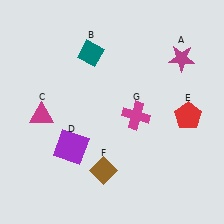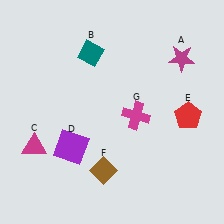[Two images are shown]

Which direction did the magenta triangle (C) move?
The magenta triangle (C) moved down.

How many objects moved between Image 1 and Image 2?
1 object moved between the two images.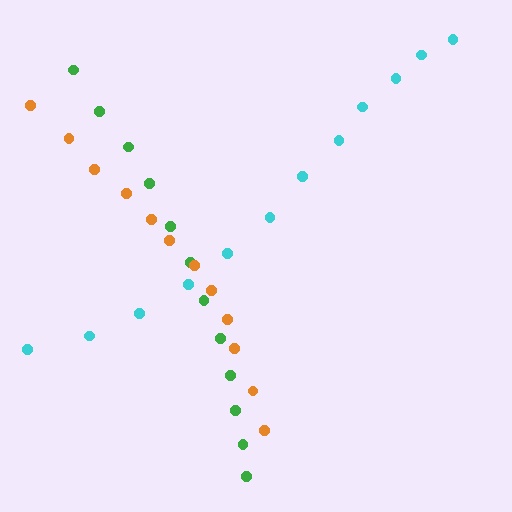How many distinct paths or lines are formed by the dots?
There are 3 distinct paths.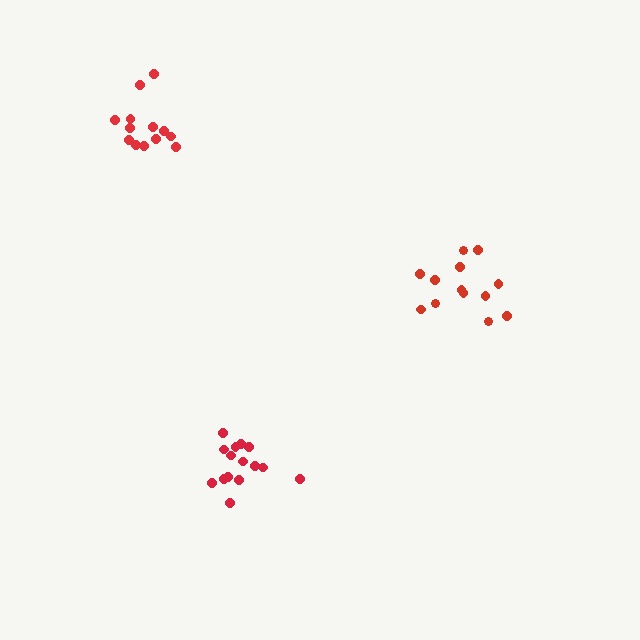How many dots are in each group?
Group 1: 13 dots, Group 2: 13 dots, Group 3: 15 dots (41 total).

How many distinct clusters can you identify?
There are 3 distinct clusters.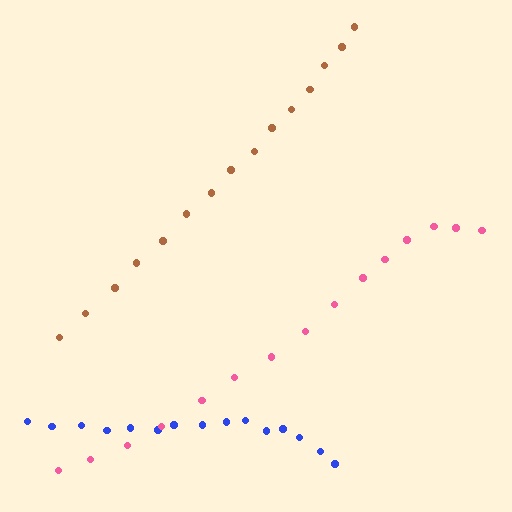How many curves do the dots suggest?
There are 3 distinct paths.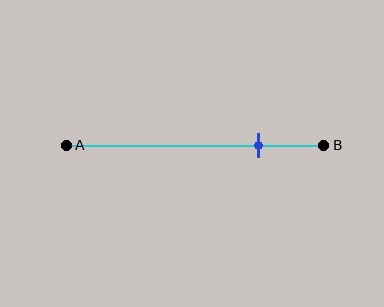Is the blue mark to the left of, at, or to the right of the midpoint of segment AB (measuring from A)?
The blue mark is to the right of the midpoint of segment AB.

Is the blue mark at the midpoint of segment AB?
No, the mark is at about 75% from A, not at the 50% midpoint.